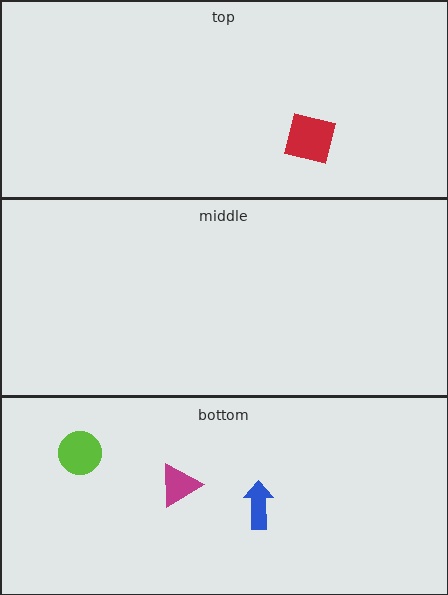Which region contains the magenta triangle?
The bottom region.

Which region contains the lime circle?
The bottom region.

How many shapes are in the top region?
1.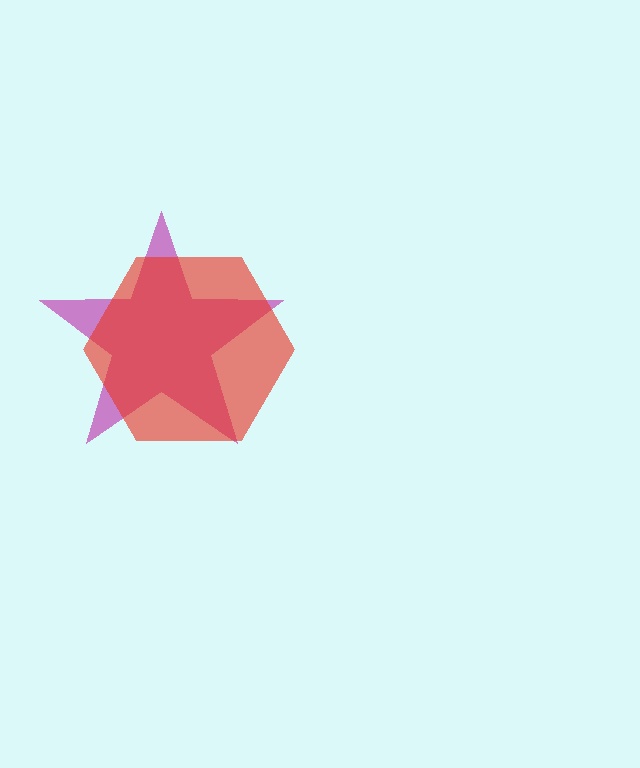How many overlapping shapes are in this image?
There are 2 overlapping shapes in the image.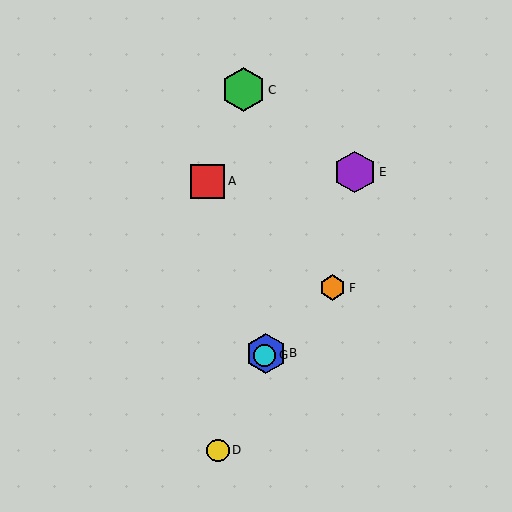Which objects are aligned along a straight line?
Objects B, D, E, G are aligned along a straight line.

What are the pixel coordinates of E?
Object E is at (355, 172).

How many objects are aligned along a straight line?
4 objects (B, D, E, G) are aligned along a straight line.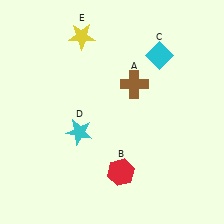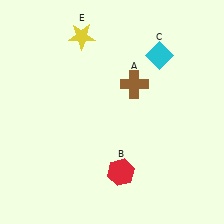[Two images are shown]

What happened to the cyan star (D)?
The cyan star (D) was removed in Image 2. It was in the bottom-left area of Image 1.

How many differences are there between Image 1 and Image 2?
There is 1 difference between the two images.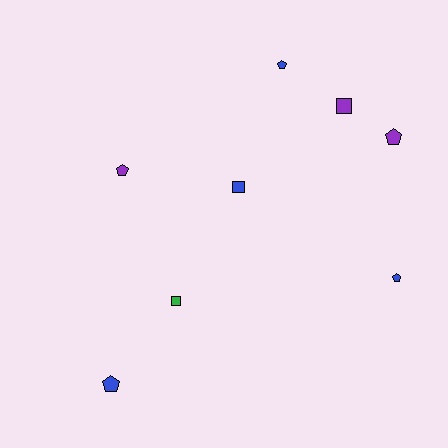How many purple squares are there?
There is 1 purple square.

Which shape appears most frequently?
Pentagon, with 5 objects.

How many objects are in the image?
There are 8 objects.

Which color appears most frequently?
Blue, with 4 objects.